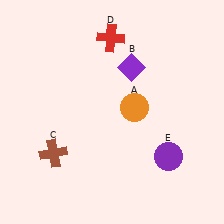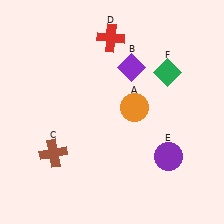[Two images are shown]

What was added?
A green diamond (F) was added in Image 2.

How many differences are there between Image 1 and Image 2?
There is 1 difference between the two images.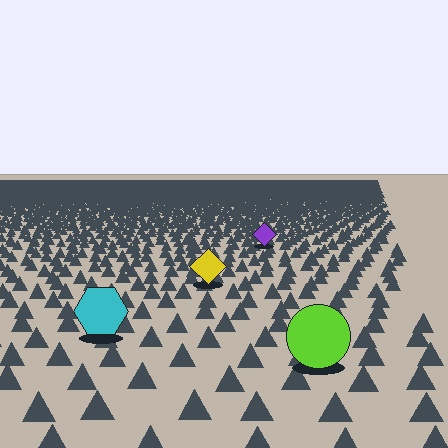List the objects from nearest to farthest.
From nearest to farthest: the lime circle, the cyan hexagon, the yellow diamond, the purple diamond.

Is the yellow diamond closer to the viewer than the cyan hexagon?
No. The cyan hexagon is closer — you can tell from the texture gradient: the ground texture is coarser near it.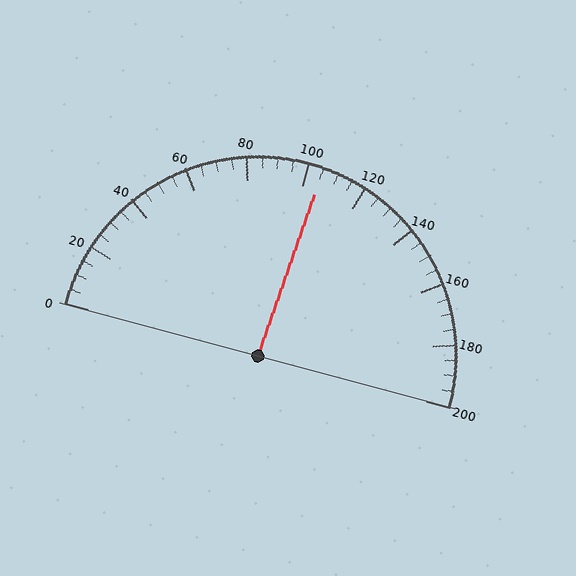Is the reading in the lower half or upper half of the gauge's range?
The reading is in the upper half of the range (0 to 200).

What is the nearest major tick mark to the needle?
The nearest major tick mark is 100.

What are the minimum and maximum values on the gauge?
The gauge ranges from 0 to 200.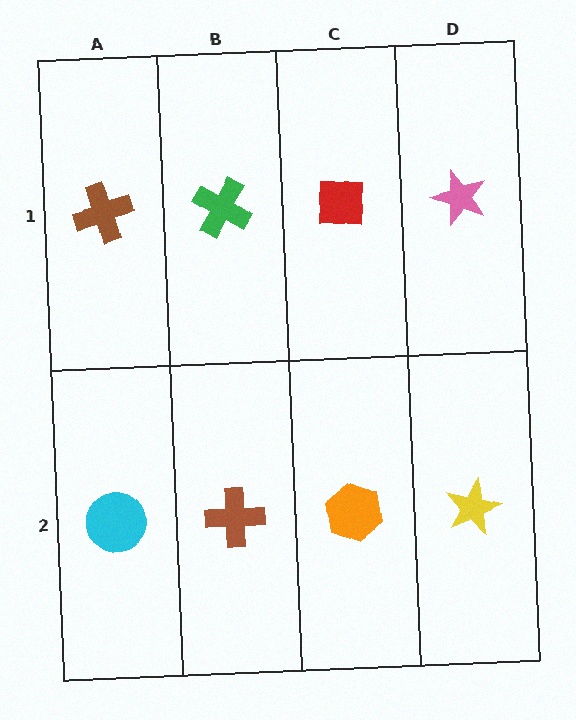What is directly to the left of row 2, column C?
A brown cross.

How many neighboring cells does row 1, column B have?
3.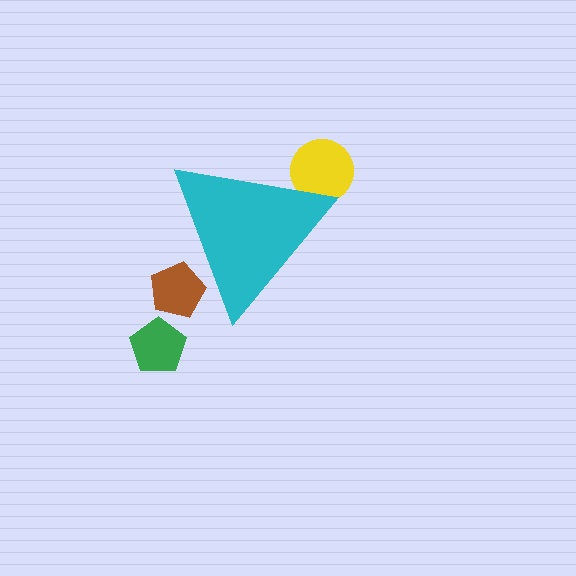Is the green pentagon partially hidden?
No, the green pentagon is fully visible.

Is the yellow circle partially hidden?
Yes, the yellow circle is partially hidden behind the cyan triangle.